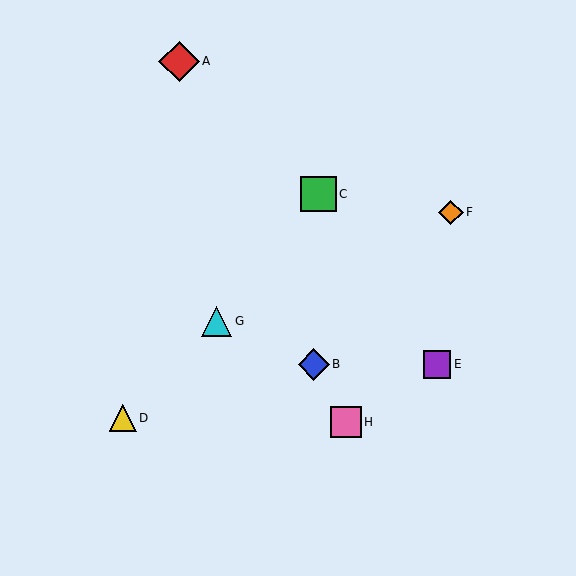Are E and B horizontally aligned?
Yes, both are at y≈364.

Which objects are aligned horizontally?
Objects B, E are aligned horizontally.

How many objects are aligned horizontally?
2 objects (B, E) are aligned horizontally.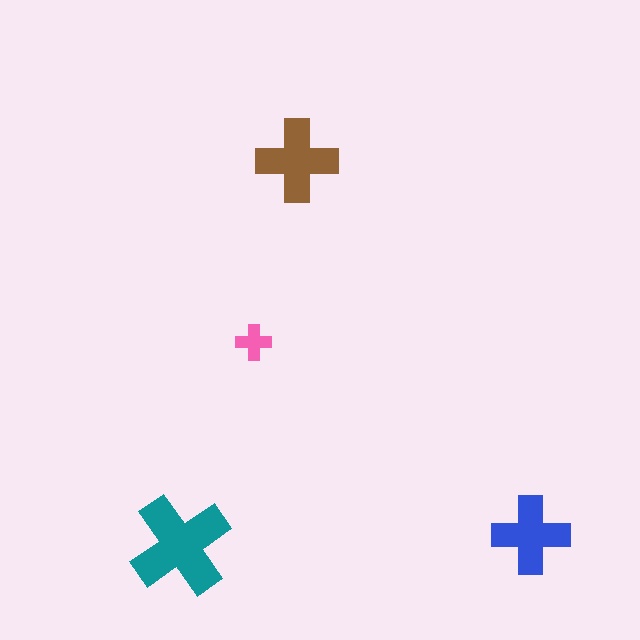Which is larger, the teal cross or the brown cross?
The teal one.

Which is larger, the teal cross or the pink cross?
The teal one.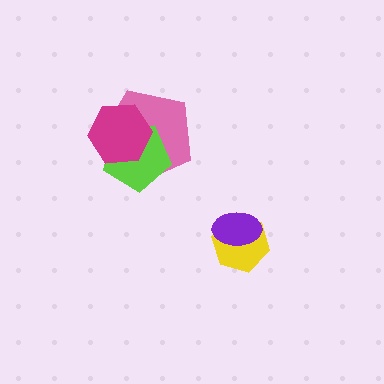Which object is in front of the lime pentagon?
The magenta hexagon is in front of the lime pentagon.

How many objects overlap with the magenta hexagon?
2 objects overlap with the magenta hexagon.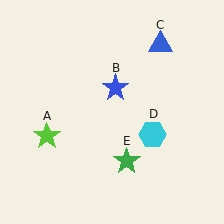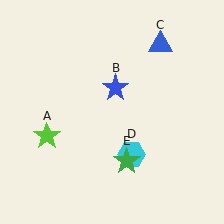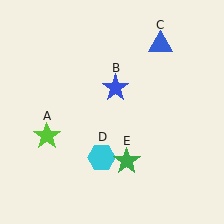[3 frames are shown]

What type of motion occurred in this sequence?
The cyan hexagon (object D) rotated clockwise around the center of the scene.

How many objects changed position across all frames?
1 object changed position: cyan hexagon (object D).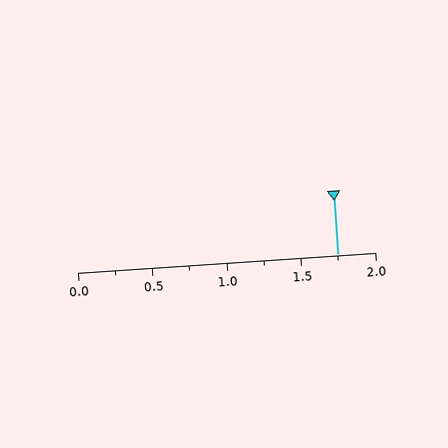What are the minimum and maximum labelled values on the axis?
The axis runs from 0.0 to 2.0.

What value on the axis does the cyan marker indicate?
The marker indicates approximately 1.75.